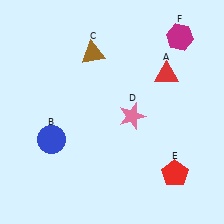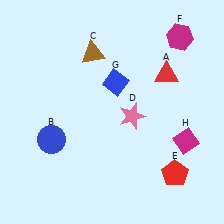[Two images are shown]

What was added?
A blue diamond (G), a magenta diamond (H) were added in Image 2.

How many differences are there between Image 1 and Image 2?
There are 2 differences between the two images.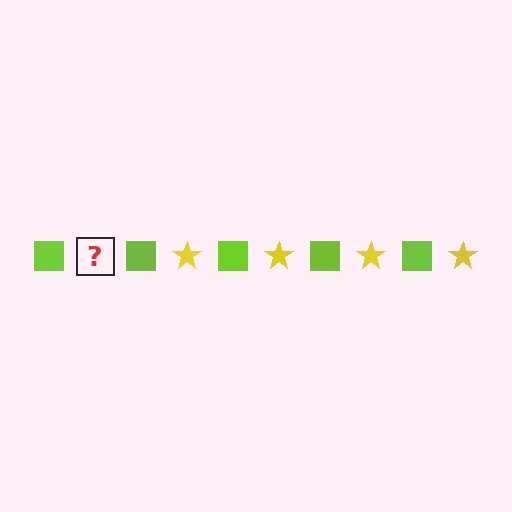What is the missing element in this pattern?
The missing element is a yellow star.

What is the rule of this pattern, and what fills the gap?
The rule is that the pattern alternates between lime square and yellow star. The gap should be filled with a yellow star.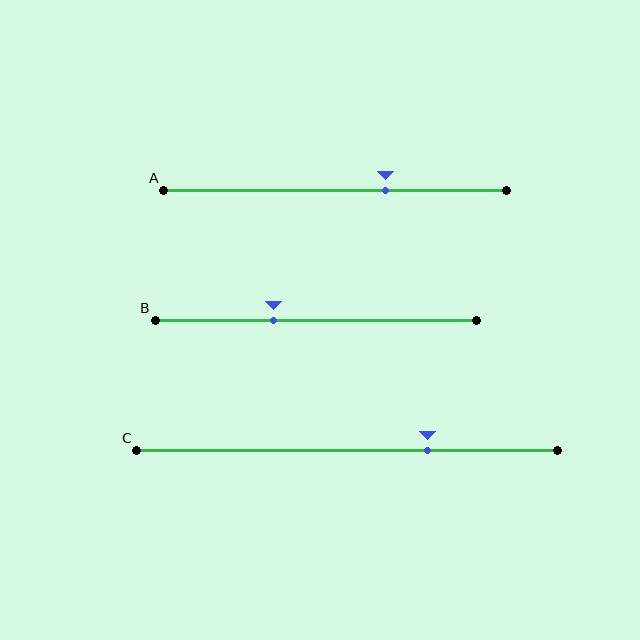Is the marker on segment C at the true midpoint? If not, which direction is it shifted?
No, the marker on segment C is shifted to the right by about 19% of the segment length.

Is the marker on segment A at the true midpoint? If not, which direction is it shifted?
No, the marker on segment A is shifted to the right by about 15% of the segment length.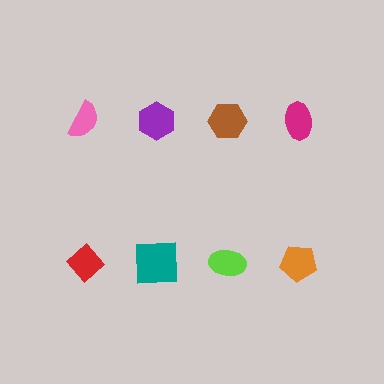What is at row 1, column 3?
A brown hexagon.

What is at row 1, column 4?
A magenta ellipse.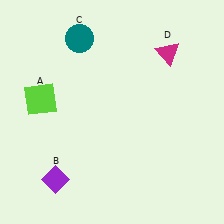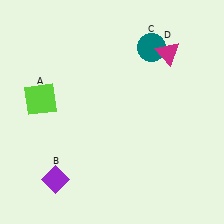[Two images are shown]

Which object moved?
The teal circle (C) moved right.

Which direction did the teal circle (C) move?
The teal circle (C) moved right.